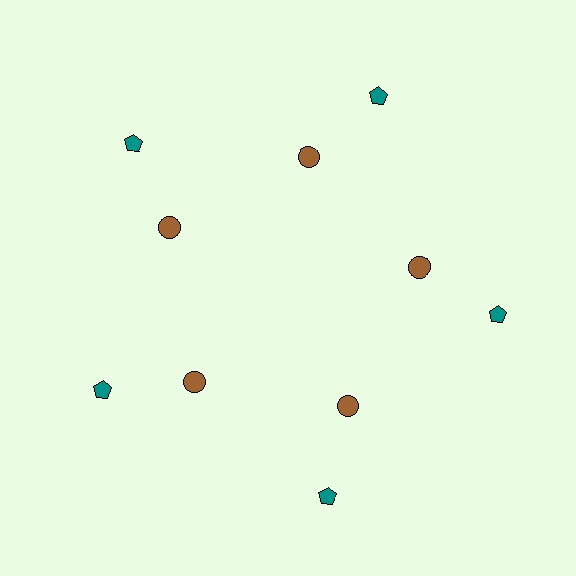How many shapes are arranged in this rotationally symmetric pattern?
There are 10 shapes, arranged in 5 groups of 2.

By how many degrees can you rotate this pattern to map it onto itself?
The pattern maps onto itself every 72 degrees of rotation.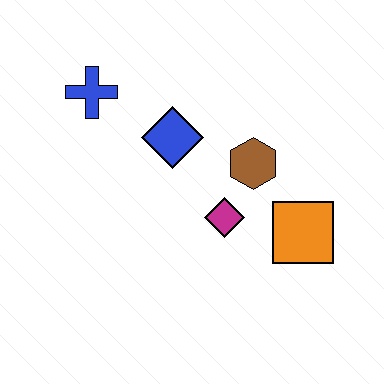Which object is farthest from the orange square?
The blue cross is farthest from the orange square.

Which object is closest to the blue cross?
The blue diamond is closest to the blue cross.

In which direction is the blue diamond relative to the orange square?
The blue diamond is to the left of the orange square.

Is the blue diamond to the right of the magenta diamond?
No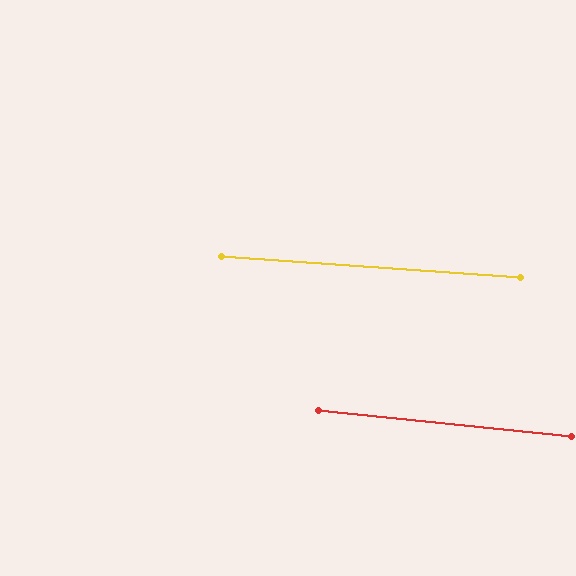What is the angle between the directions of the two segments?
Approximately 2 degrees.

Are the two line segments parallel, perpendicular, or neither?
Parallel — their directions differ by only 1.7°.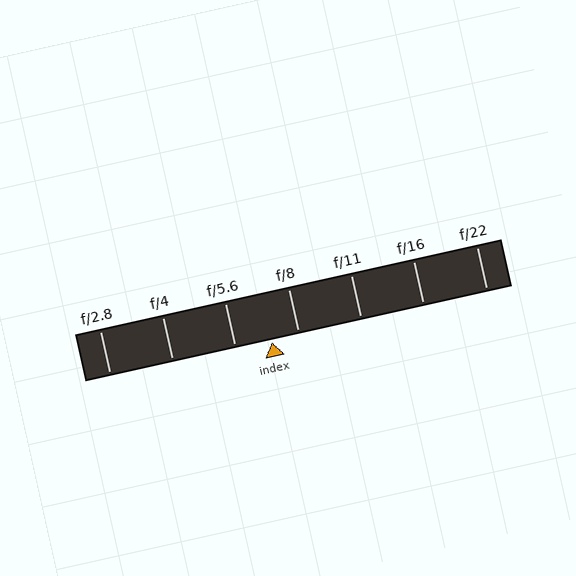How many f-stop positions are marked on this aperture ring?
There are 7 f-stop positions marked.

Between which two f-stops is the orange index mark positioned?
The index mark is between f/5.6 and f/8.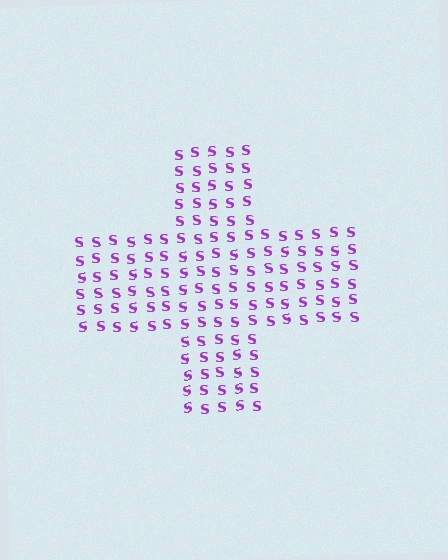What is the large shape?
The large shape is a cross.